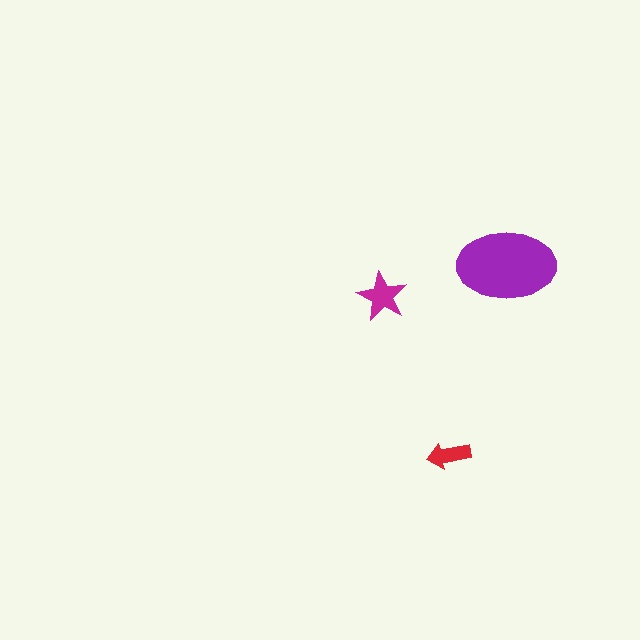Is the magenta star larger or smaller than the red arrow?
Larger.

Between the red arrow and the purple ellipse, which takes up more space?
The purple ellipse.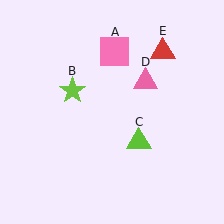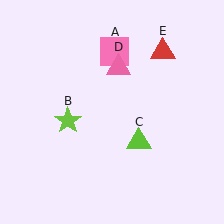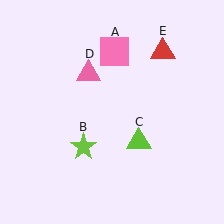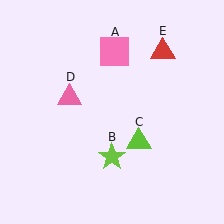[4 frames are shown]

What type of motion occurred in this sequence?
The lime star (object B), pink triangle (object D) rotated counterclockwise around the center of the scene.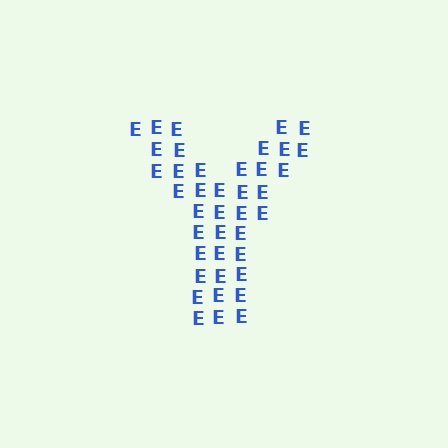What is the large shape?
The large shape is the letter Y.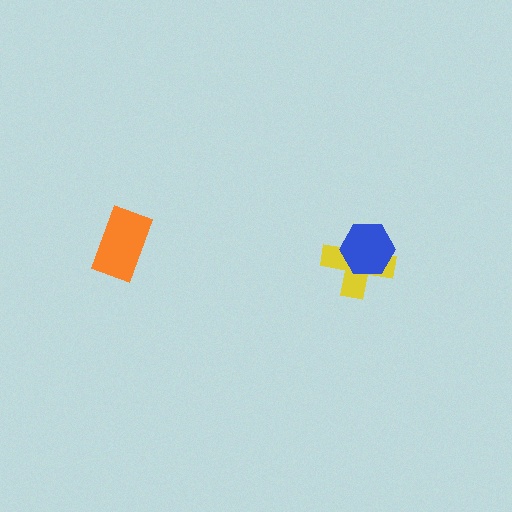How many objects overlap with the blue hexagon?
1 object overlaps with the blue hexagon.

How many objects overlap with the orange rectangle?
0 objects overlap with the orange rectangle.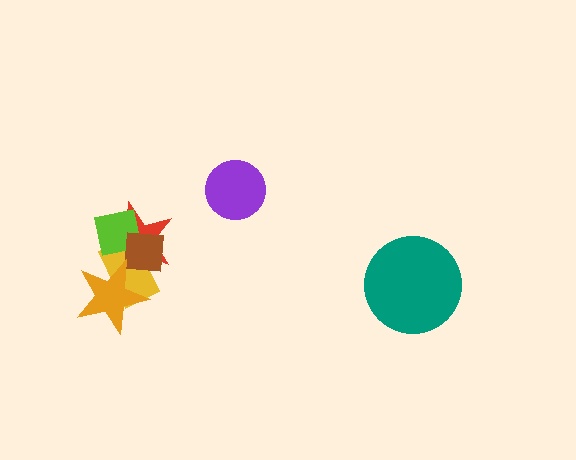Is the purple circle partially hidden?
No, no other shape covers it.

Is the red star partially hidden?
Yes, it is partially covered by another shape.